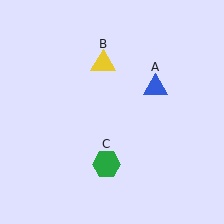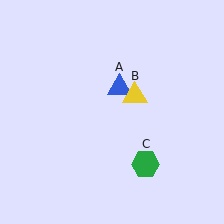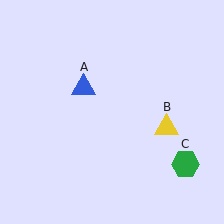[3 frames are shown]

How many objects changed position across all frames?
3 objects changed position: blue triangle (object A), yellow triangle (object B), green hexagon (object C).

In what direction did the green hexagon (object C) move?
The green hexagon (object C) moved right.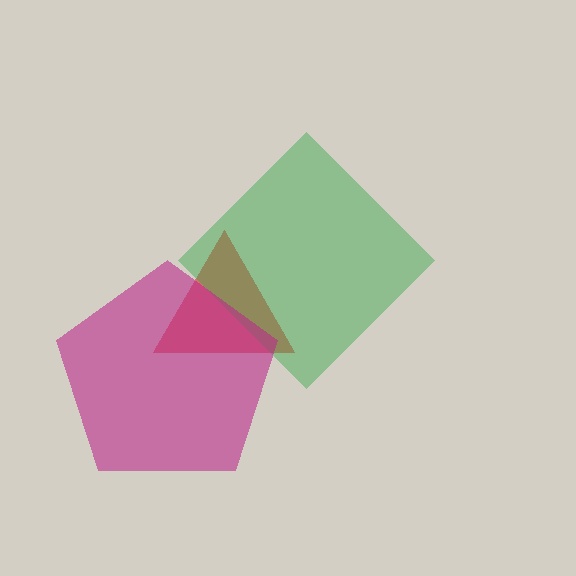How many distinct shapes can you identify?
There are 3 distinct shapes: a red triangle, a green diamond, a magenta pentagon.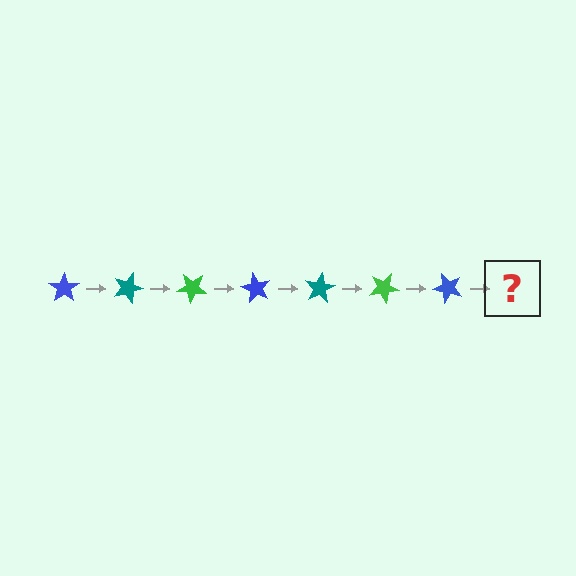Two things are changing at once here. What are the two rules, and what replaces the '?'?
The two rules are that it rotates 20 degrees each step and the color cycles through blue, teal, and green. The '?' should be a teal star, rotated 140 degrees from the start.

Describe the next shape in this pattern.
It should be a teal star, rotated 140 degrees from the start.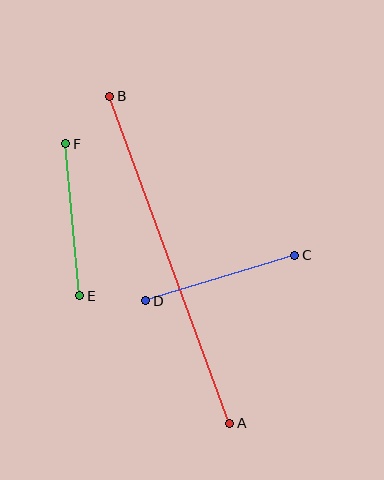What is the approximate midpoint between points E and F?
The midpoint is at approximately (73, 220) pixels.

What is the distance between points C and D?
The distance is approximately 156 pixels.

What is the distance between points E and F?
The distance is approximately 153 pixels.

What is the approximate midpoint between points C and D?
The midpoint is at approximately (220, 278) pixels.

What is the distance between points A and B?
The distance is approximately 348 pixels.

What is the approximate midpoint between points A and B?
The midpoint is at approximately (170, 260) pixels.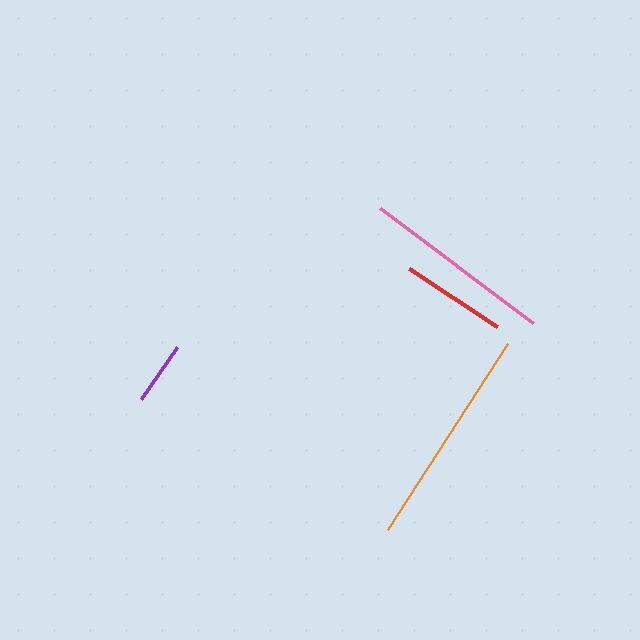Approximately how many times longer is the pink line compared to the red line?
The pink line is approximately 1.8 times the length of the red line.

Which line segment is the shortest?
The purple line is the shortest at approximately 64 pixels.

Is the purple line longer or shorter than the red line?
The red line is longer than the purple line.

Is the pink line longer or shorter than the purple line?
The pink line is longer than the purple line.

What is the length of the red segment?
The red segment is approximately 105 pixels long.